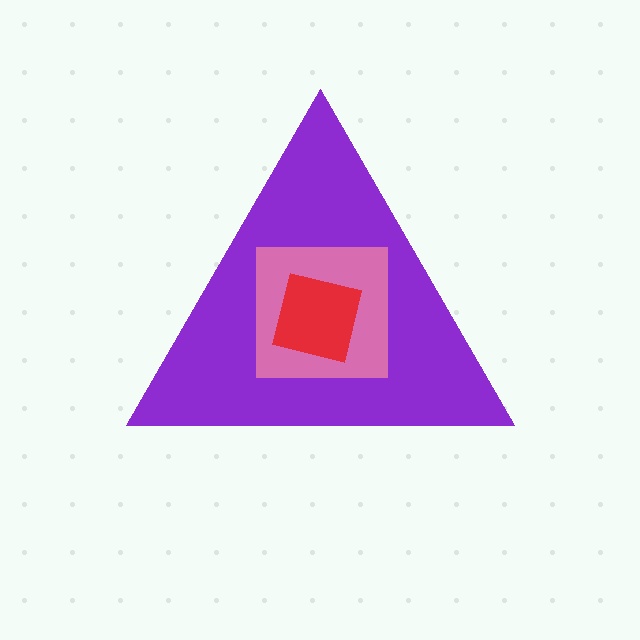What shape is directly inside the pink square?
The red square.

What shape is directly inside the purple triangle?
The pink square.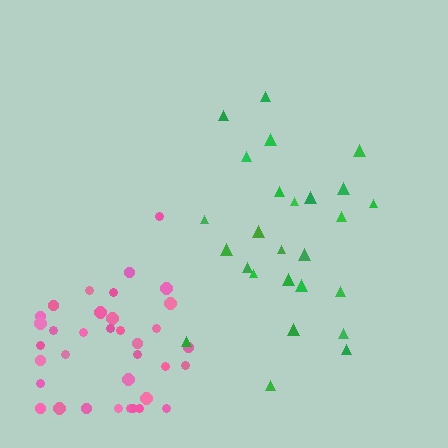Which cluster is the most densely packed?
Pink.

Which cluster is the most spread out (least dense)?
Green.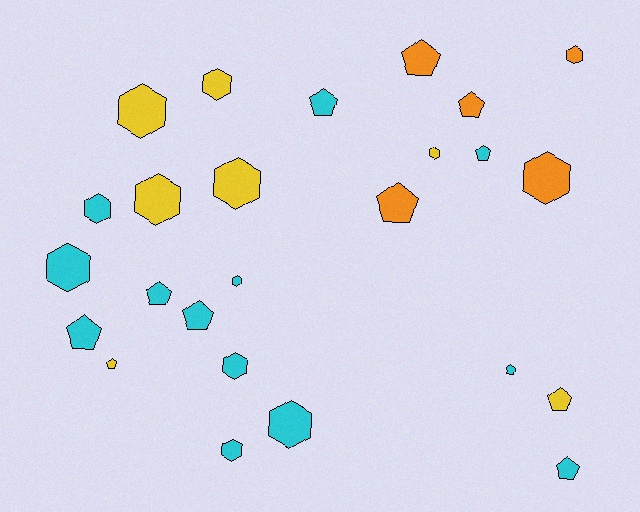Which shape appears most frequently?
Hexagon, with 13 objects.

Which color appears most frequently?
Cyan, with 13 objects.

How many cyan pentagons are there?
There are 7 cyan pentagons.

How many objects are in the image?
There are 25 objects.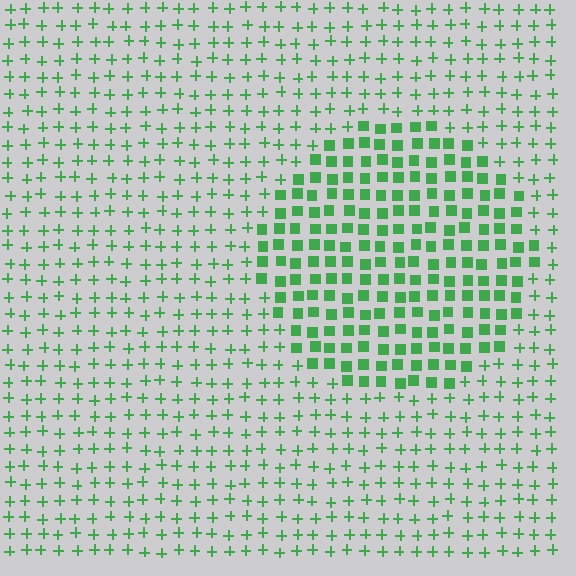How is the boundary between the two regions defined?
The boundary is defined by a change in element shape: squares inside vs. plus signs outside. All elements share the same color and spacing.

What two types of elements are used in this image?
The image uses squares inside the circle region and plus signs outside it.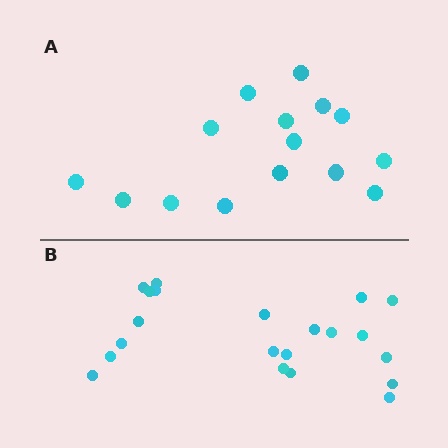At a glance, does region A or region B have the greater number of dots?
Region B (the bottom region) has more dots.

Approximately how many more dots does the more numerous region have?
Region B has about 6 more dots than region A.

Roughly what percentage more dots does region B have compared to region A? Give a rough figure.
About 40% more.